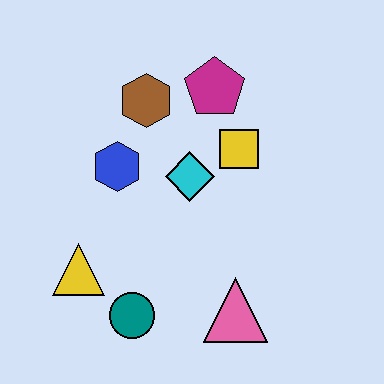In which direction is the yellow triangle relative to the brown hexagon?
The yellow triangle is below the brown hexagon.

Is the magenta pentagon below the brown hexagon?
No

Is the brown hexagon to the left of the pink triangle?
Yes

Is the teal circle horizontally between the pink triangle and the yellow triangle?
Yes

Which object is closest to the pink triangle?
The teal circle is closest to the pink triangle.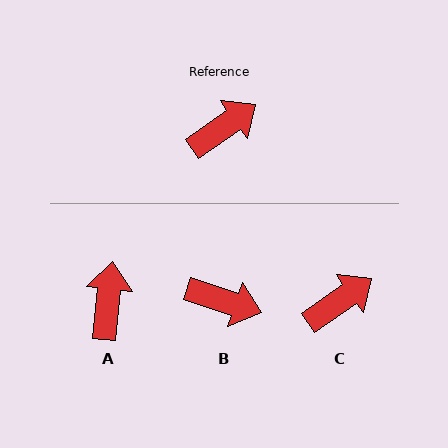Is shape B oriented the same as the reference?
No, it is off by about 54 degrees.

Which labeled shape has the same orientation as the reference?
C.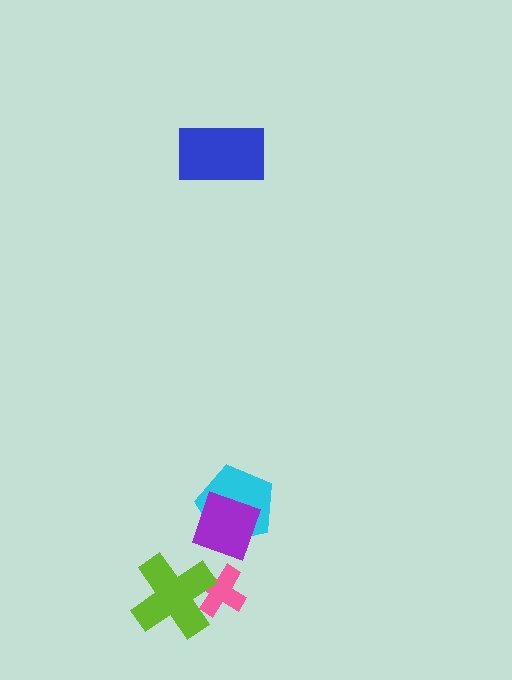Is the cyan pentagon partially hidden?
Yes, it is partially covered by another shape.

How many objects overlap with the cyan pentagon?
1 object overlaps with the cyan pentagon.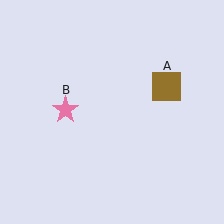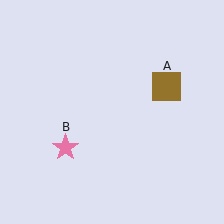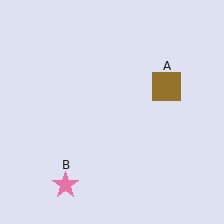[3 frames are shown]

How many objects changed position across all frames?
1 object changed position: pink star (object B).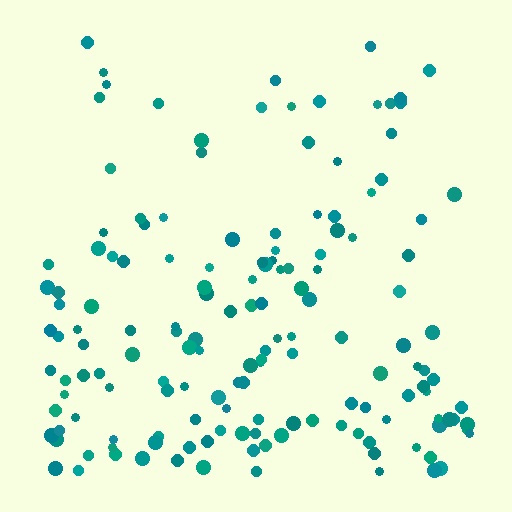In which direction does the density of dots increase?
From top to bottom, with the bottom side densest.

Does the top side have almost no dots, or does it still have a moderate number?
Still a moderate number, just noticeably fewer than the bottom.